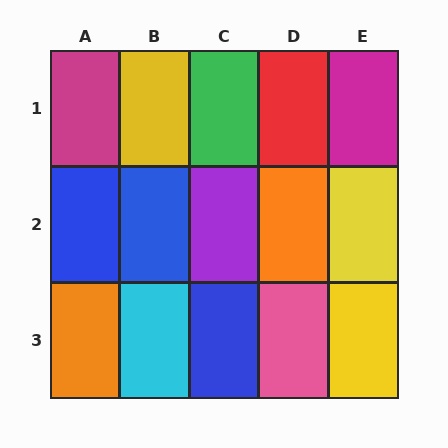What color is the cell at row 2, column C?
Purple.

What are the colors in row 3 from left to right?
Orange, cyan, blue, pink, yellow.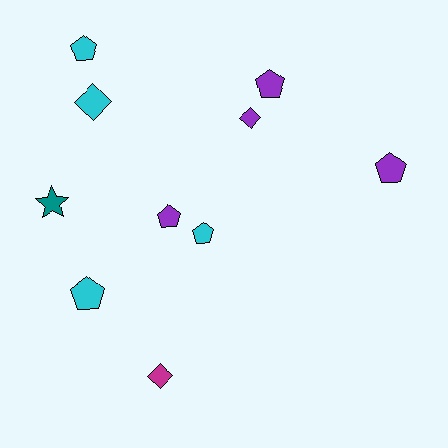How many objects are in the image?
There are 10 objects.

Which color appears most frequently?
Purple, with 4 objects.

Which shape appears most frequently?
Pentagon, with 6 objects.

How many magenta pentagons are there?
There are no magenta pentagons.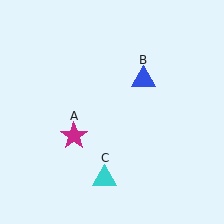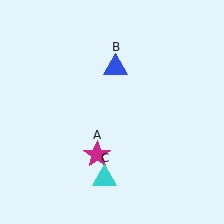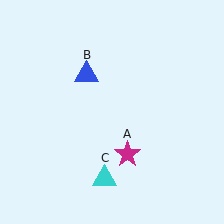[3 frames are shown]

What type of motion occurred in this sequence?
The magenta star (object A), blue triangle (object B) rotated counterclockwise around the center of the scene.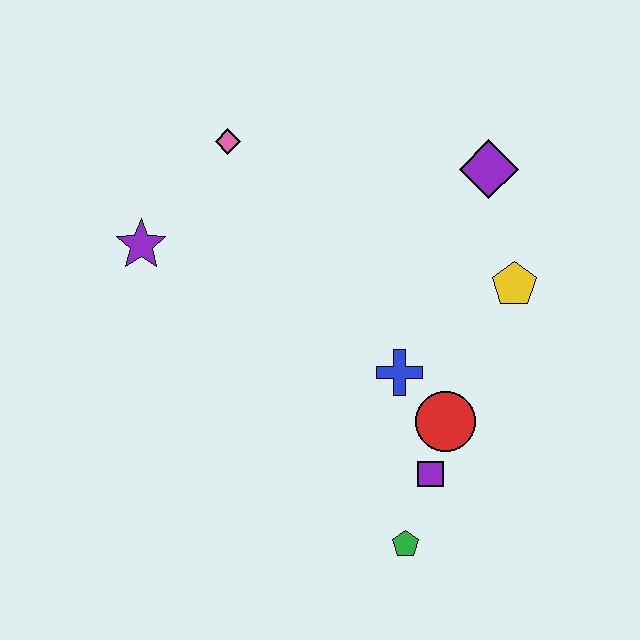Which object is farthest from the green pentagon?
The pink diamond is farthest from the green pentagon.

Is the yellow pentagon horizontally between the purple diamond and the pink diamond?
No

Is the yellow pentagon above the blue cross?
Yes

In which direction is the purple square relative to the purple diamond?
The purple square is below the purple diamond.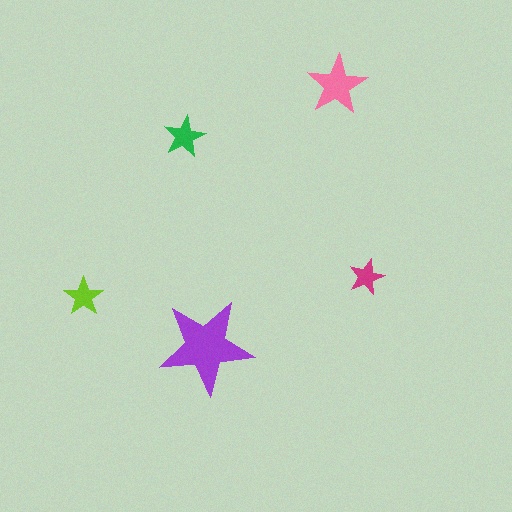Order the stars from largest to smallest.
the purple one, the pink one, the green one, the lime one, the magenta one.